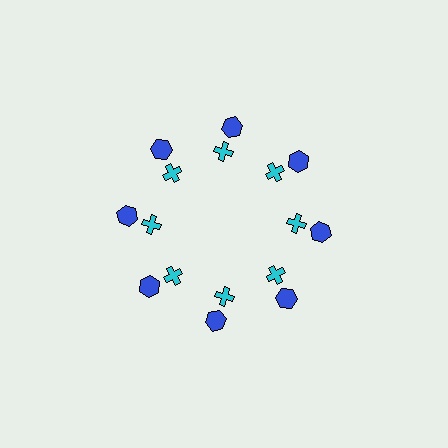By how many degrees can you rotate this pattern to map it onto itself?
The pattern maps onto itself every 45 degrees of rotation.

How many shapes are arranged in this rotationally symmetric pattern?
There are 16 shapes, arranged in 8 groups of 2.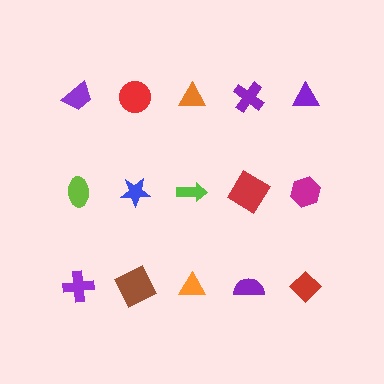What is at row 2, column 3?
A lime arrow.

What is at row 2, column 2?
A blue star.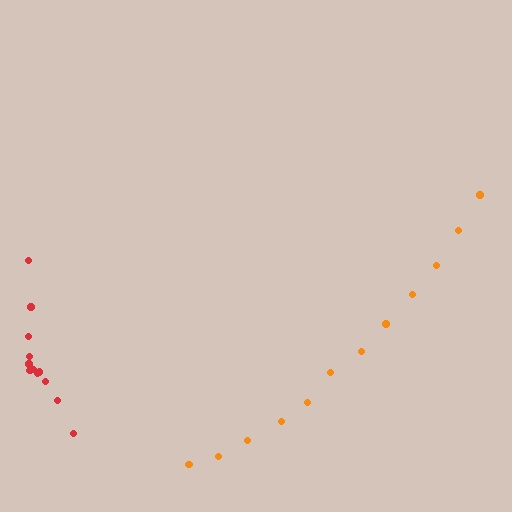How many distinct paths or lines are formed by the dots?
There are 2 distinct paths.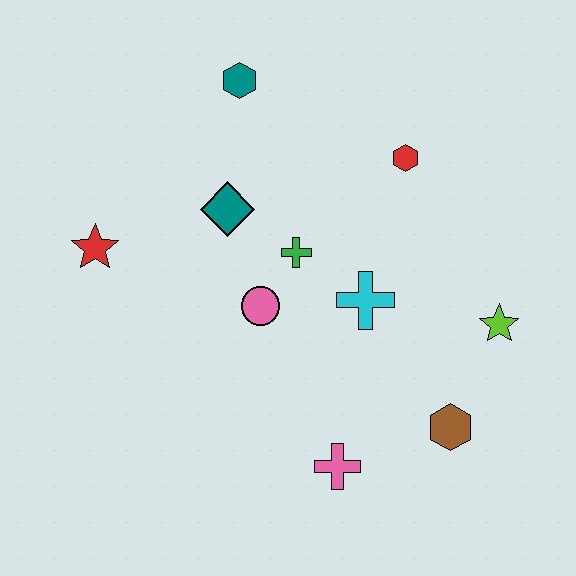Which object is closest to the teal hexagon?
The teal diamond is closest to the teal hexagon.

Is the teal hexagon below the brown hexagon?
No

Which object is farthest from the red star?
The lime star is farthest from the red star.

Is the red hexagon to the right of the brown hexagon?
No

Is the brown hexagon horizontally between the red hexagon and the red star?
No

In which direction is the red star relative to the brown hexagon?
The red star is to the left of the brown hexagon.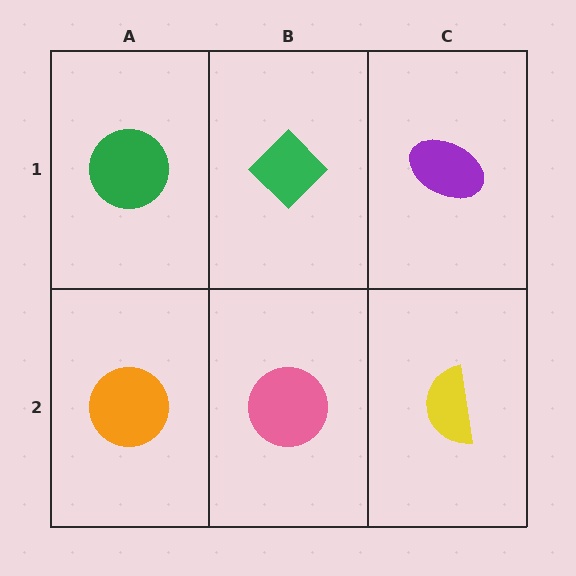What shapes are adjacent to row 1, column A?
An orange circle (row 2, column A), a green diamond (row 1, column B).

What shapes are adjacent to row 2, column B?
A green diamond (row 1, column B), an orange circle (row 2, column A), a yellow semicircle (row 2, column C).